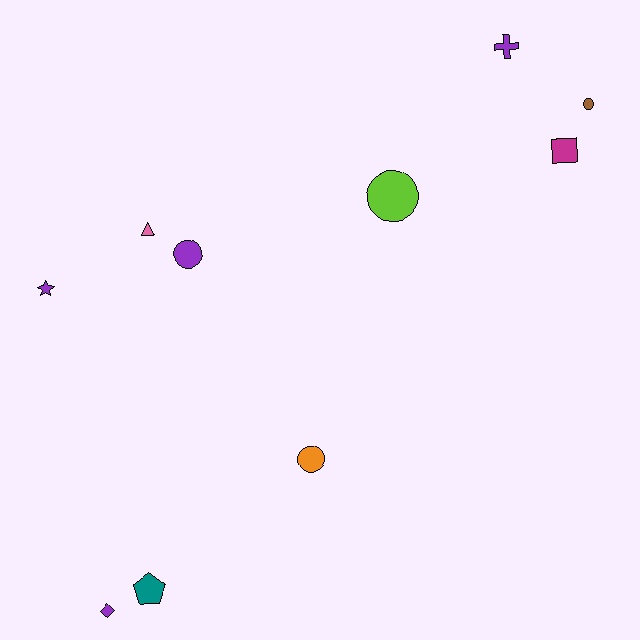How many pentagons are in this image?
There is 1 pentagon.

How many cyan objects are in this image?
There are no cyan objects.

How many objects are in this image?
There are 10 objects.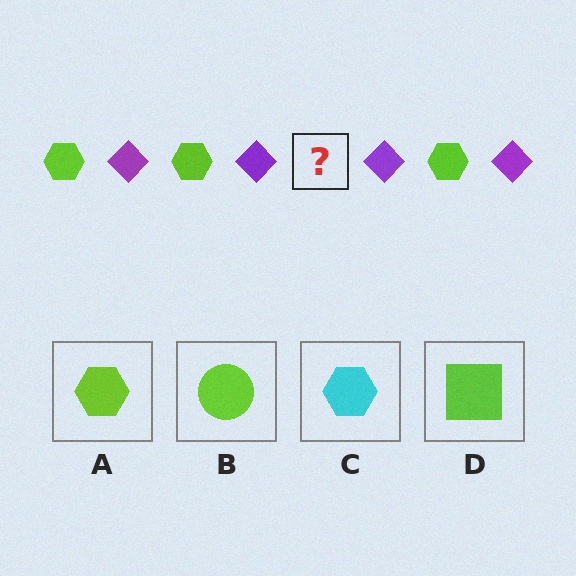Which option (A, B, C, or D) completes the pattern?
A.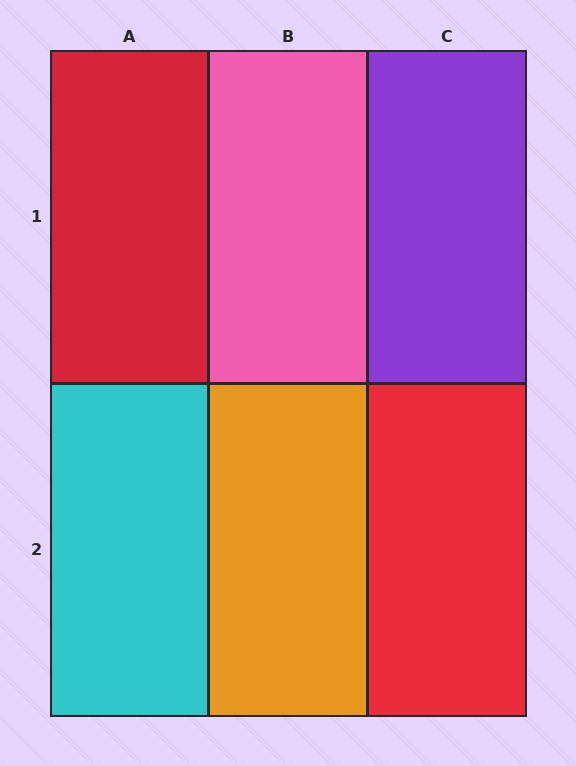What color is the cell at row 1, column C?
Purple.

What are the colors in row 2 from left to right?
Cyan, orange, red.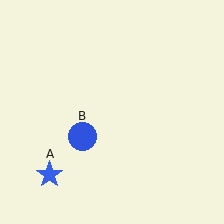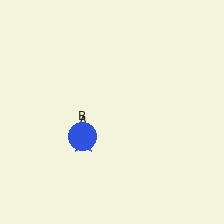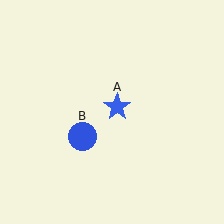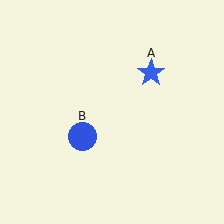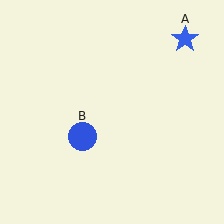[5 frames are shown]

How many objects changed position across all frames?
1 object changed position: blue star (object A).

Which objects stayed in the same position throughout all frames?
Blue circle (object B) remained stationary.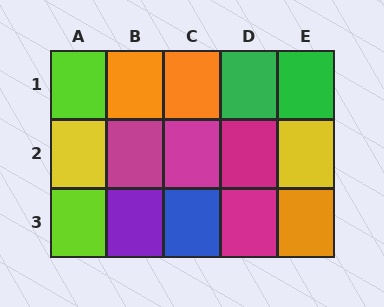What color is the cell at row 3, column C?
Blue.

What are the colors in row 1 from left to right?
Lime, orange, orange, green, green.